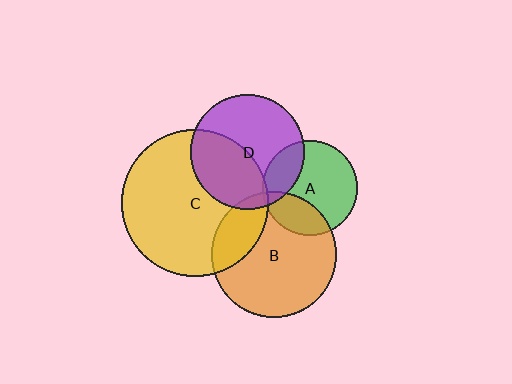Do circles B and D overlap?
Yes.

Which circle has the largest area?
Circle C (yellow).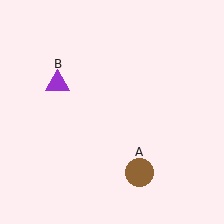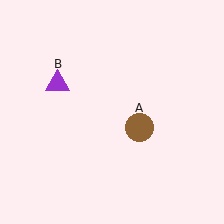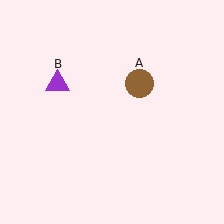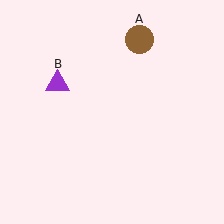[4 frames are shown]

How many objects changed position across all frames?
1 object changed position: brown circle (object A).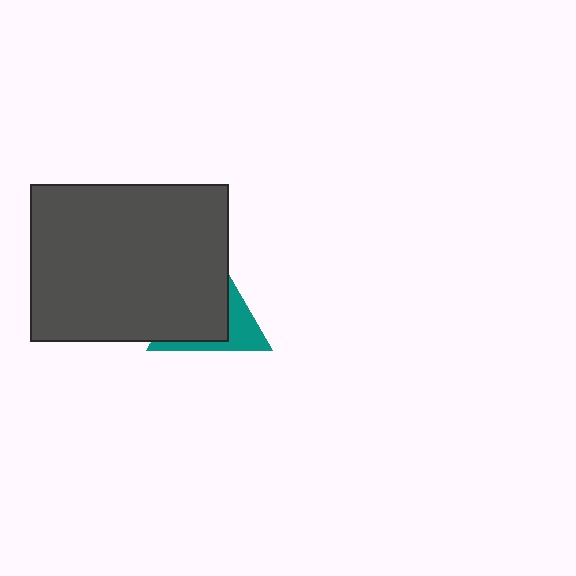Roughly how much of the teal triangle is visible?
A small part of it is visible (roughly 35%).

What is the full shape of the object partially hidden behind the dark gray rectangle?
The partially hidden object is a teal triangle.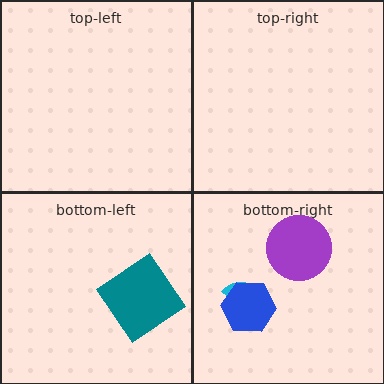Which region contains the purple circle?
The bottom-right region.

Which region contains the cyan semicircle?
The bottom-right region.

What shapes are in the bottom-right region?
The cyan semicircle, the blue hexagon, the purple circle.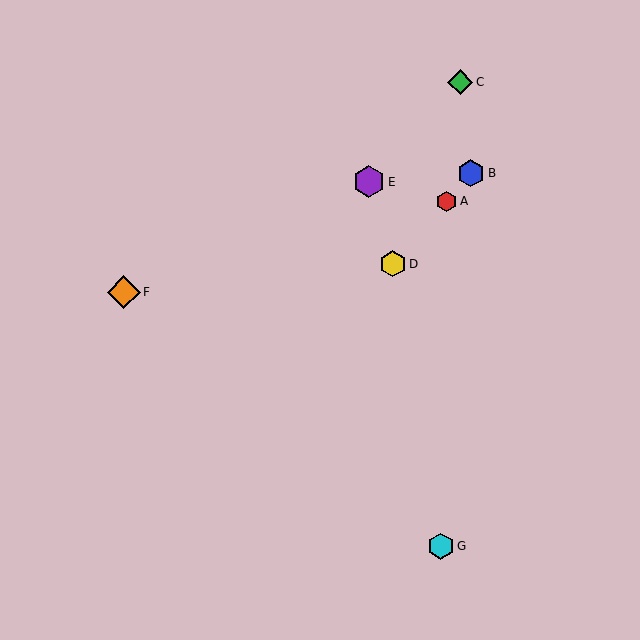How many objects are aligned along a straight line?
3 objects (A, B, D) are aligned along a straight line.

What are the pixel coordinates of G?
Object G is at (441, 546).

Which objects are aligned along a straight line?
Objects A, B, D are aligned along a straight line.